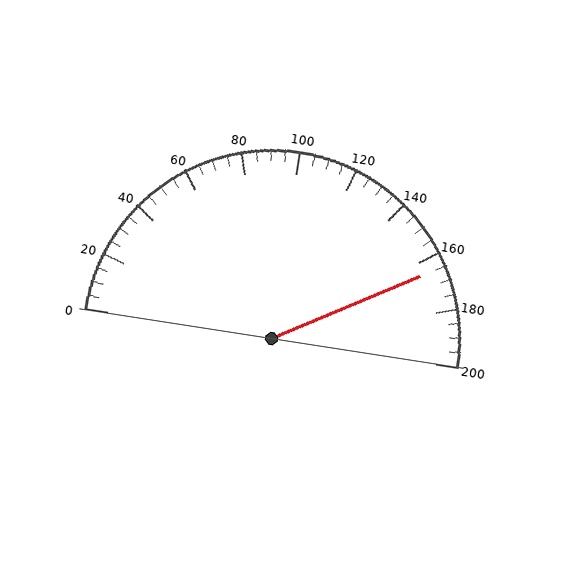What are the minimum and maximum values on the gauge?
The gauge ranges from 0 to 200.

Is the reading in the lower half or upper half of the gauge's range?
The reading is in the upper half of the range (0 to 200).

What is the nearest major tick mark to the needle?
The nearest major tick mark is 160.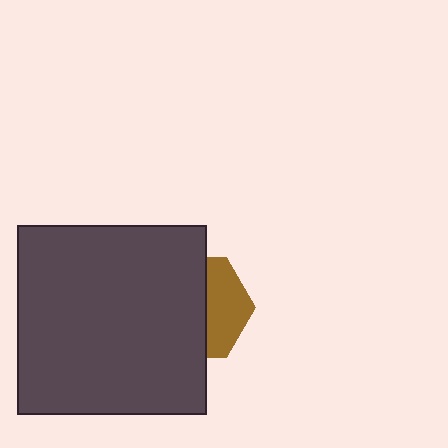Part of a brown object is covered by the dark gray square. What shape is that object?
It is a hexagon.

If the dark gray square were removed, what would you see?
You would see the complete brown hexagon.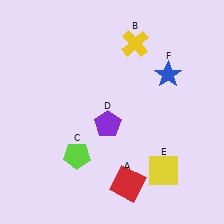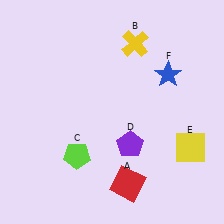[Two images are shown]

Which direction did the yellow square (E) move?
The yellow square (E) moved right.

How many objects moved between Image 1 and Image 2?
2 objects moved between the two images.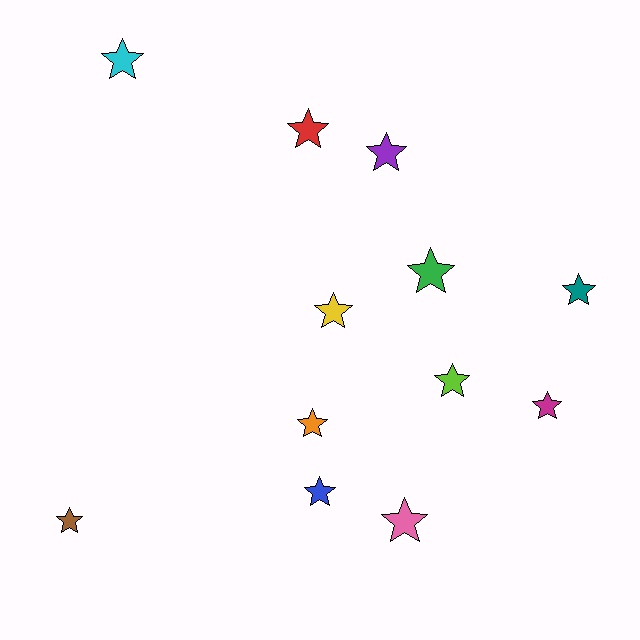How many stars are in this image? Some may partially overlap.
There are 12 stars.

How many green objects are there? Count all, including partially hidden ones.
There is 1 green object.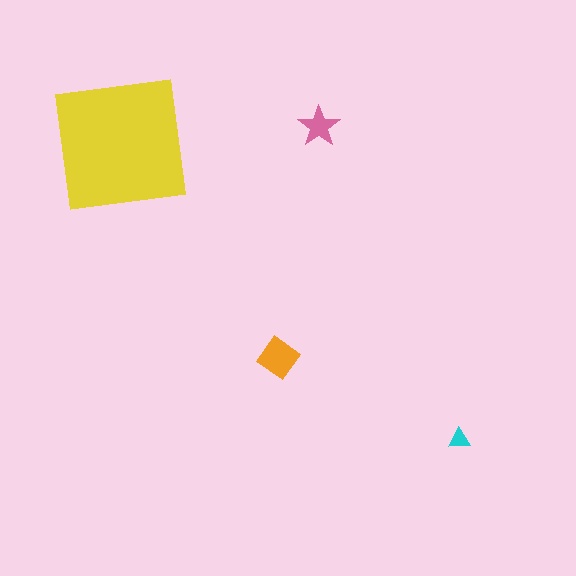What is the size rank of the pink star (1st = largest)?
3rd.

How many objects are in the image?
There are 4 objects in the image.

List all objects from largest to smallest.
The yellow square, the orange diamond, the pink star, the cyan triangle.